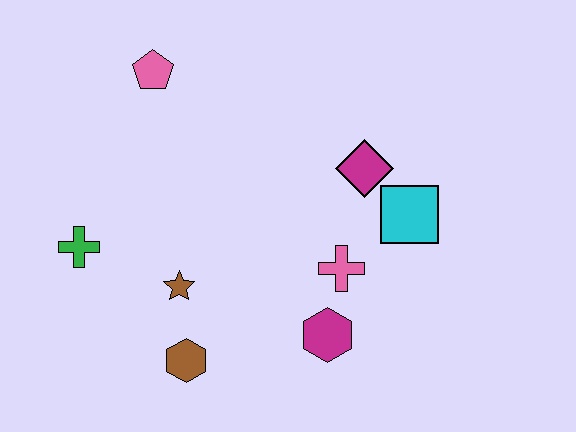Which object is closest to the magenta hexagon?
The pink cross is closest to the magenta hexagon.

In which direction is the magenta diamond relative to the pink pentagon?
The magenta diamond is to the right of the pink pentagon.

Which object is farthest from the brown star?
The cyan square is farthest from the brown star.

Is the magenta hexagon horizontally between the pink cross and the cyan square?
No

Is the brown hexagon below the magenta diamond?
Yes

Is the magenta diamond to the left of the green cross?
No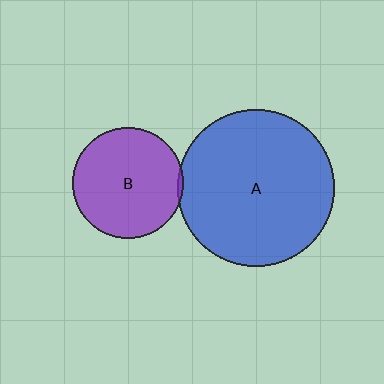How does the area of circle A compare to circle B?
Approximately 2.0 times.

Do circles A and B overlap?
Yes.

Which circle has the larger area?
Circle A (blue).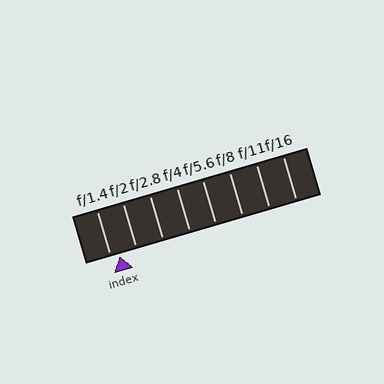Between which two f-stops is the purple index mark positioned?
The index mark is between f/1.4 and f/2.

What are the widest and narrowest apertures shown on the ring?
The widest aperture shown is f/1.4 and the narrowest is f/16.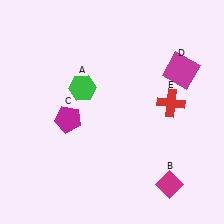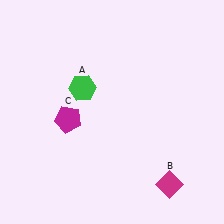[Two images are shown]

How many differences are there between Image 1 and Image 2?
There are 2 differences between the two images.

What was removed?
The red cross (E), the magenta square (D) were removed in Image 2.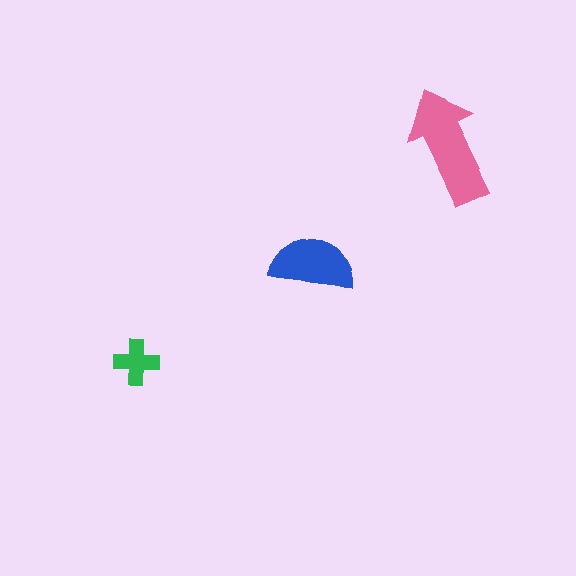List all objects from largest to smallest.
The pink arrow, the blue semicircle, the green cross.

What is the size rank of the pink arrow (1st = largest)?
1st.